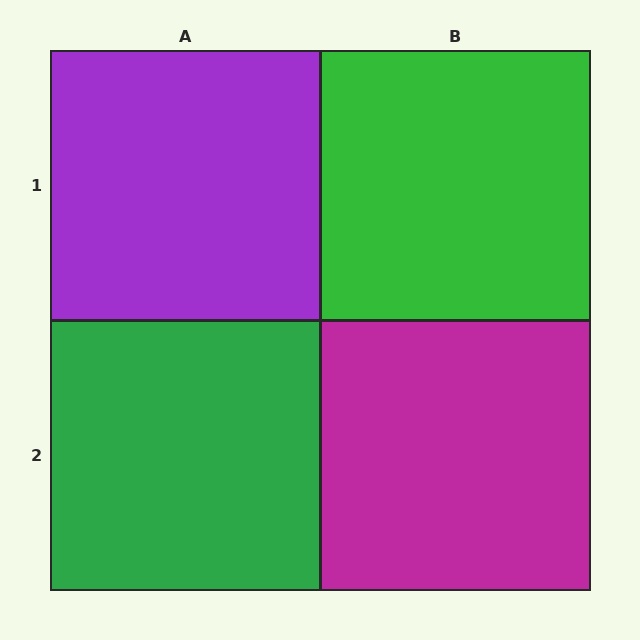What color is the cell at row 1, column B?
Green.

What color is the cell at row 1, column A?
Purple.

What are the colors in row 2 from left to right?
Green, magenta.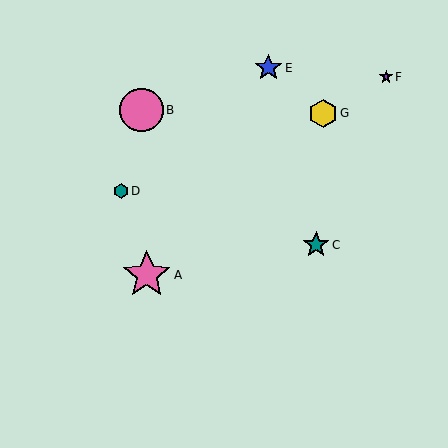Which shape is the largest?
The pink star (labeled A) is the largest.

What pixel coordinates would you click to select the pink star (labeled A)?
Click at (147, 275) to select the pink star A.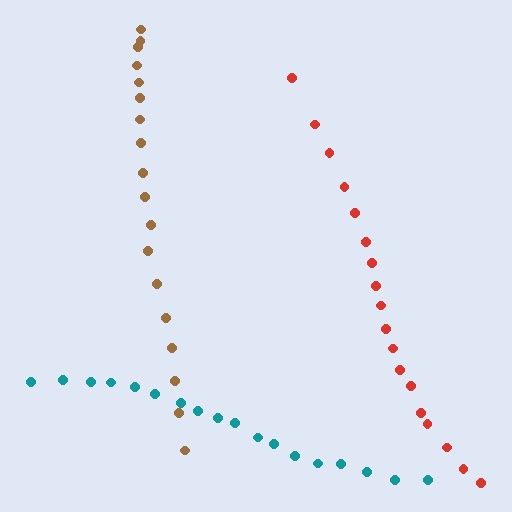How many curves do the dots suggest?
There are 3 distinct paths.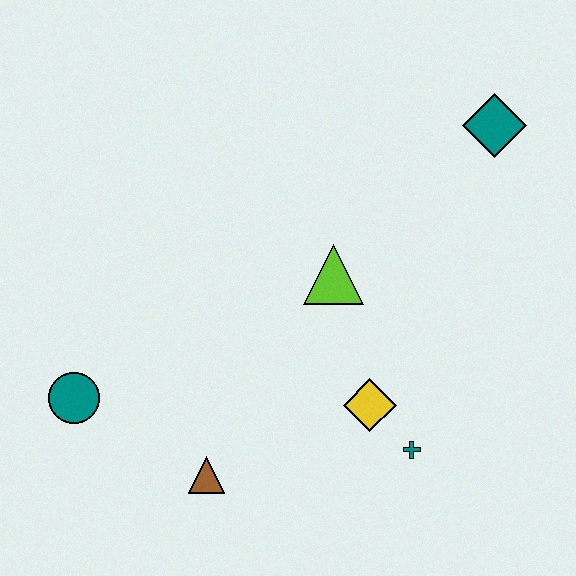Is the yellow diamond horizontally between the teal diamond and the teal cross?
No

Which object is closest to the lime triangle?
The yellow diamond is closest to the lime triangle.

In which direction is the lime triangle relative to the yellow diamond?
The lime triangle is above the yellow diamond.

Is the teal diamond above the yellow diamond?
Yes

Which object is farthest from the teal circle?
The teal diamond is farthest from the teal circle.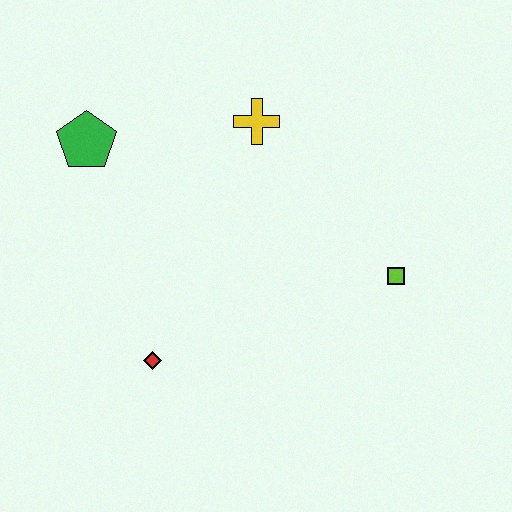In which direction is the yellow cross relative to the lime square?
The yellow cross is above the lime square.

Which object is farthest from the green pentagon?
The lime square is farthest from the green pentagon.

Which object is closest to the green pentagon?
The yellow cross is closest to the green pentagon.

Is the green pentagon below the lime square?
No